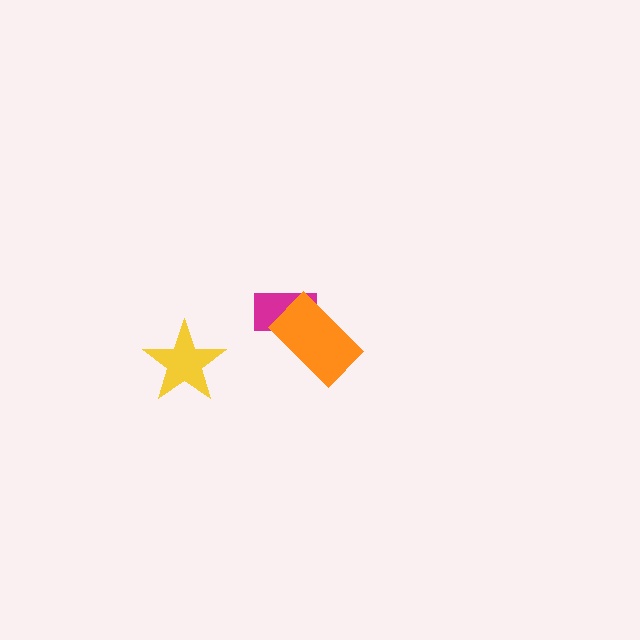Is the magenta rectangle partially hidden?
Yes, it is partially covered by another shape.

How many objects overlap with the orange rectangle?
1 object overlaps with the orange rectangle.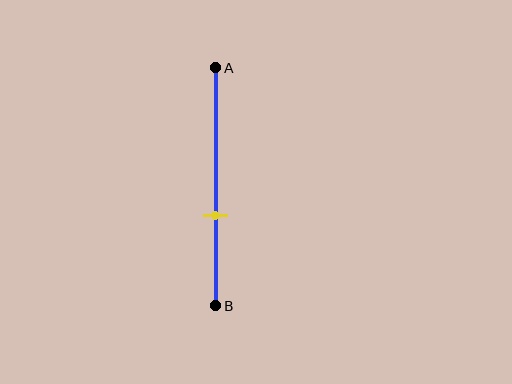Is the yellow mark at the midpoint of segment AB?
No, the mark is at about 60% from A, not at the 50% midpoint.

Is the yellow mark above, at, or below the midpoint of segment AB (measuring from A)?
The yellow mark is below the midpoint of segment AB.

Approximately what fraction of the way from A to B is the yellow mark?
The yellow mark is approximately 60% of the way from A to B.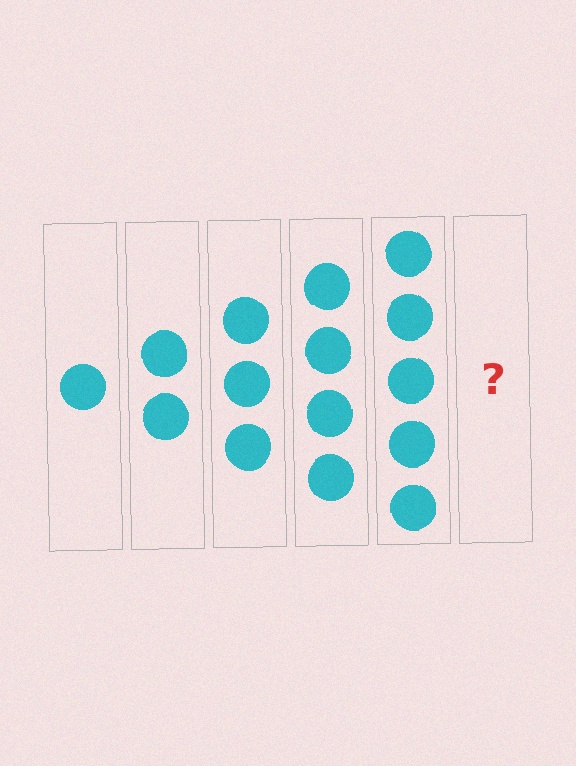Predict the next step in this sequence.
The next step is 6 circles.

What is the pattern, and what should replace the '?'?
The pattern is that each step adds one more circle. The '?' should be 6 circles.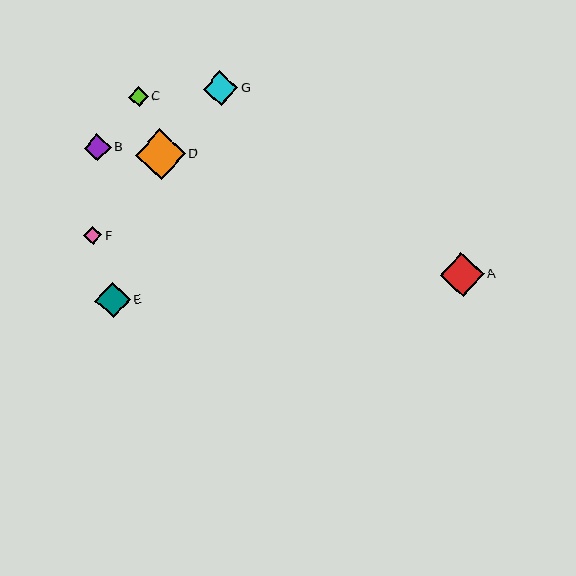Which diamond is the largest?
Diamond D is the largest with a size of approximately 50 pixels.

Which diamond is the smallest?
Diamond F is the smallest with a size of approximately 18 pixels.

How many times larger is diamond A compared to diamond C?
Diamond A is approximately 2.2 times the size of diamond C.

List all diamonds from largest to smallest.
From largest to smallest: D, A, E, G, B, C, F.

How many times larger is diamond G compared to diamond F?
Diamond G is approximately 1.9 times the size of diamond F.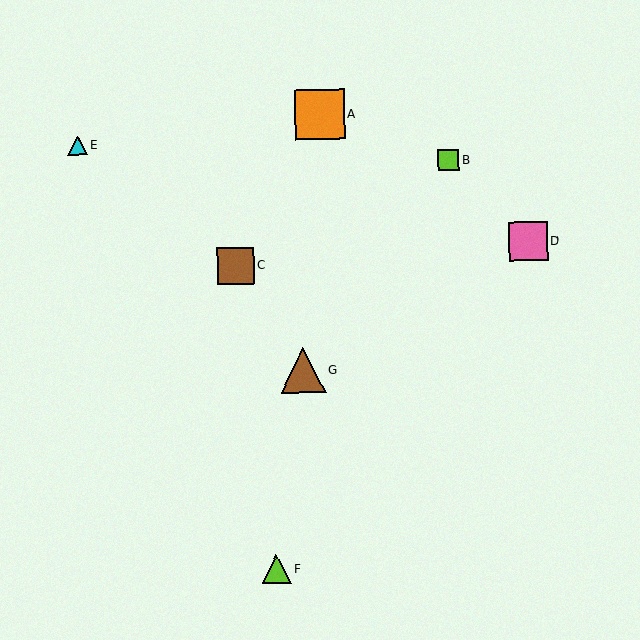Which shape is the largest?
The orange square (labeled A) is the largest.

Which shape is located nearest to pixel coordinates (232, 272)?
The brown square (labeled C) at (235, 266) is nearest to that location.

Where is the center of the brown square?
The center of the brown square is at (235, 266).